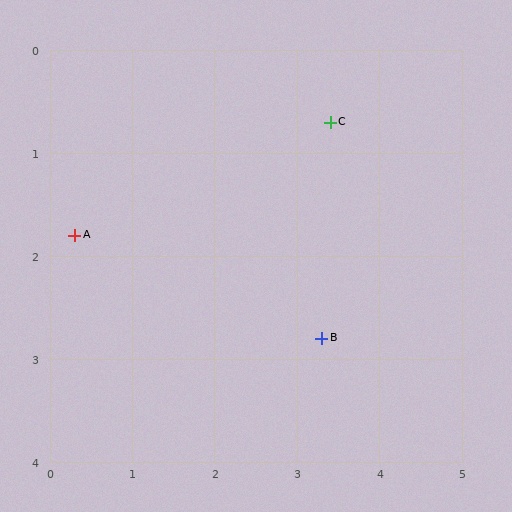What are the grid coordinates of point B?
Point B is at approximately (3.3, 2.8).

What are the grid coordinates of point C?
Point C is at approximately (3.4, 0.7).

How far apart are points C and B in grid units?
Points C and B are about 2.1 grid units apart.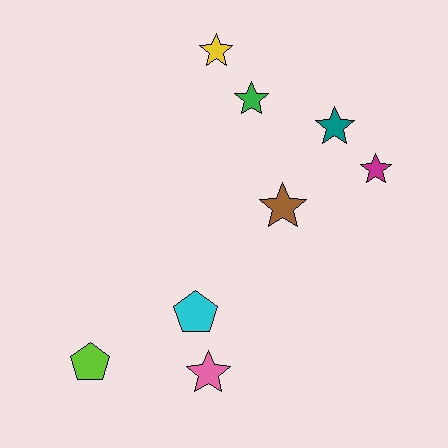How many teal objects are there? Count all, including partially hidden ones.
There is 1 teal object.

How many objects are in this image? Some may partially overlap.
There are 8 objects.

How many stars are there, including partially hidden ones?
There are 6 stars.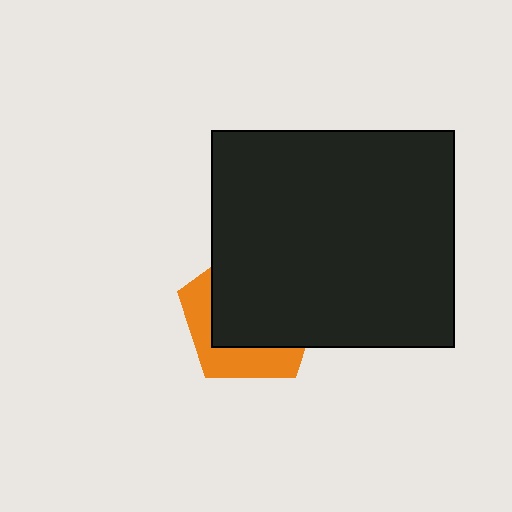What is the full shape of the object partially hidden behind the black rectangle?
The partially hidden object is an orange pentagon.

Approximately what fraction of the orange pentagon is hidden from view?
Roughly 66% of the orange pentagon is hidden behind the black rectangle.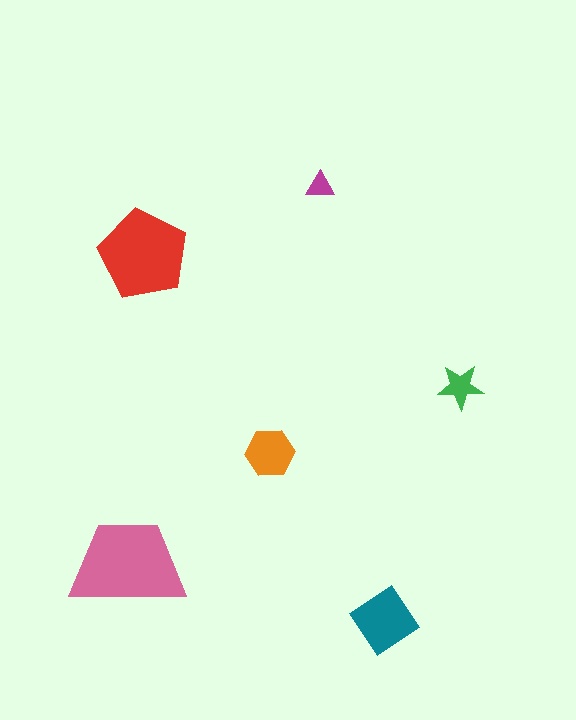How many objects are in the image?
There are 6 objects in the image.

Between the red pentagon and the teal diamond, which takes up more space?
The red pentagon.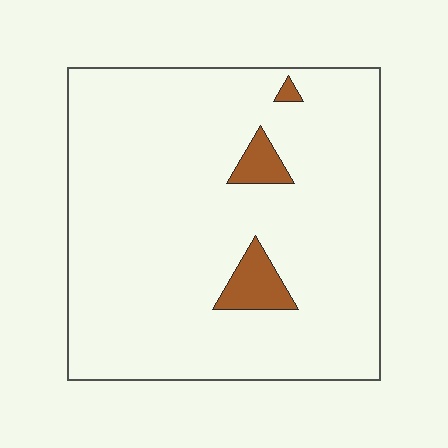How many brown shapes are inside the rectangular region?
3.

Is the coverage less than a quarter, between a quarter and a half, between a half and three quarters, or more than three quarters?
Less than a quarter.